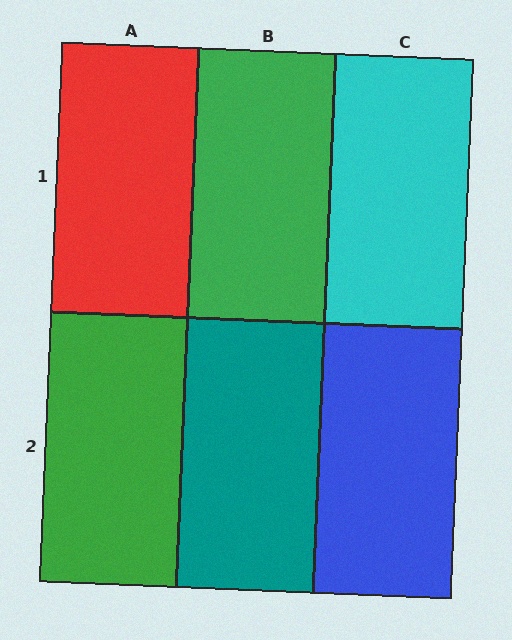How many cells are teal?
1 cell is teal.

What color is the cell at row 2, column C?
Blue.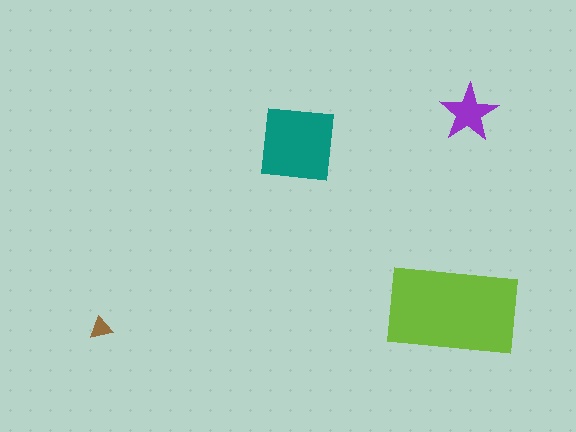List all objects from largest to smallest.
The lime rectangle, the teal square, the purple star, the brown triangle.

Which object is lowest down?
The brown triangle is bottommost.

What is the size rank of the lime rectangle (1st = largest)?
1st.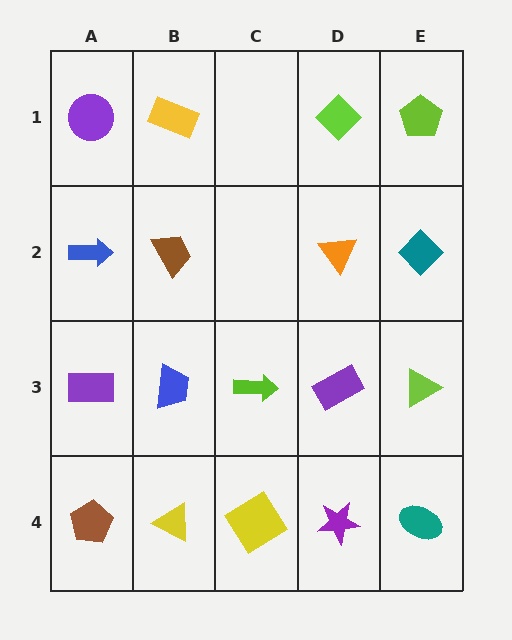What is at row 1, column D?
A lime diamond.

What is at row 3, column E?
A lime triangle.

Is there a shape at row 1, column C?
No, that cell is empty.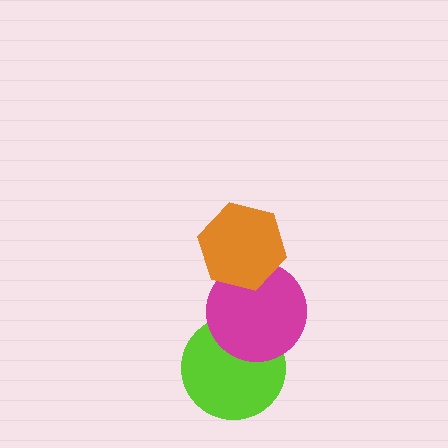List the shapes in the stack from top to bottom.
From top to bottom: the orange hexagon, the magenta circle, the lime circle.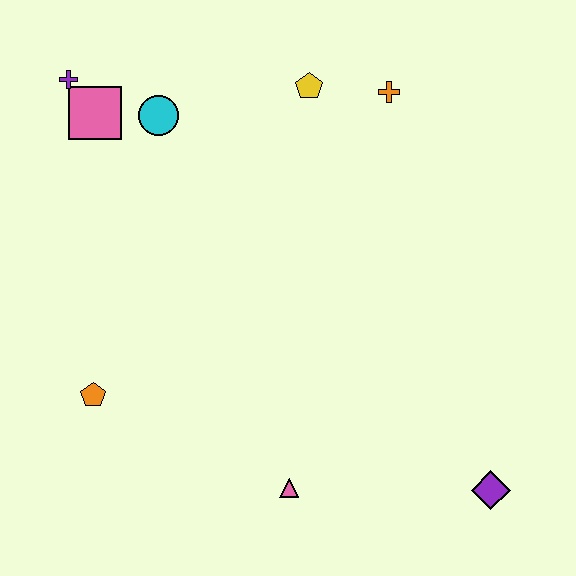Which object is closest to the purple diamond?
The pink triangle is closest to the purple diamond.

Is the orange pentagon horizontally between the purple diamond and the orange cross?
No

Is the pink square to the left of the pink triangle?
Yes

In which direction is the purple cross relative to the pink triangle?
The purple cross is above the pink triangle.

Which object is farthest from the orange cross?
The orange pentagon is farthest from the orange cross.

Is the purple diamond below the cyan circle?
Yes